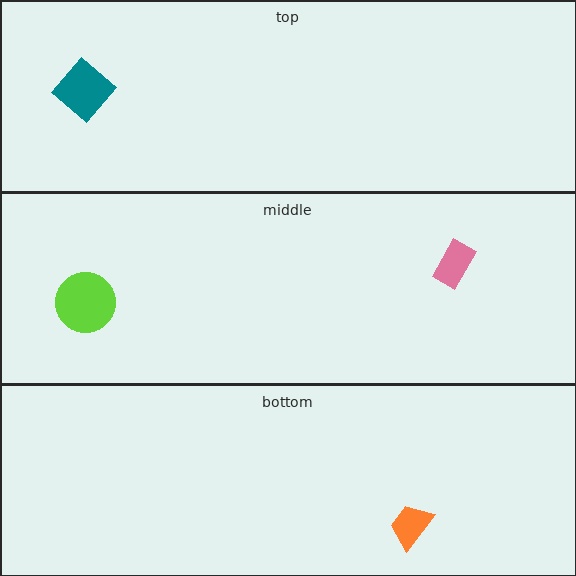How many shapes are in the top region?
1.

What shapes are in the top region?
The teal diamond.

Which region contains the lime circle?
The middle region.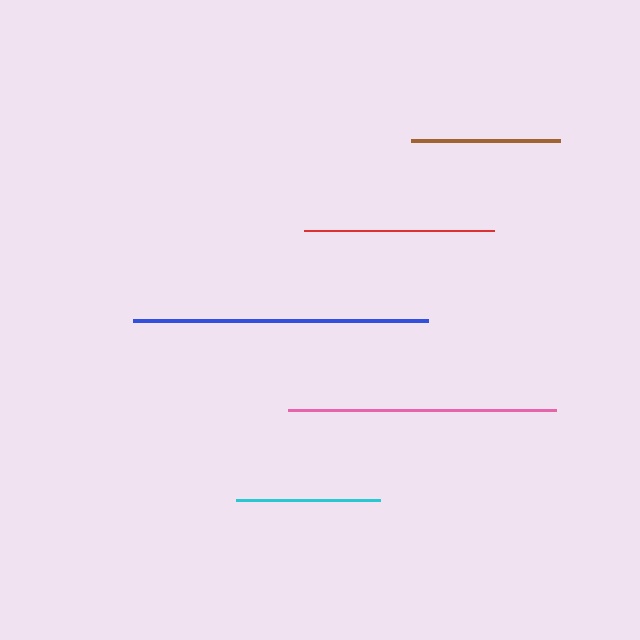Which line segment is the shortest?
The cyan line is the shortest at approximately 144 pixels.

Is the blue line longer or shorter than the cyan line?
The blue line is longer than the cyan line.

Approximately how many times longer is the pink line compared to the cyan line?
The pink line is approximately 1.9 times the length of the cyan line.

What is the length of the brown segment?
The brown segment is approximately 149 pixels long.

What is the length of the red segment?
The red segment is approximately 189 pixels long.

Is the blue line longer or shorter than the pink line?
The blue line is longer than the pink line.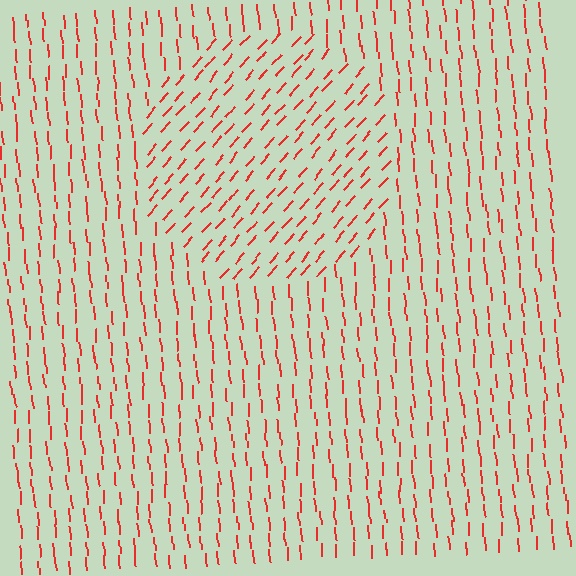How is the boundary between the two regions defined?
The boundary is defined purely by a change in line orientation (approximately 45 degrees difference). All lines are the same color and thickness.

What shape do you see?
I see a circle.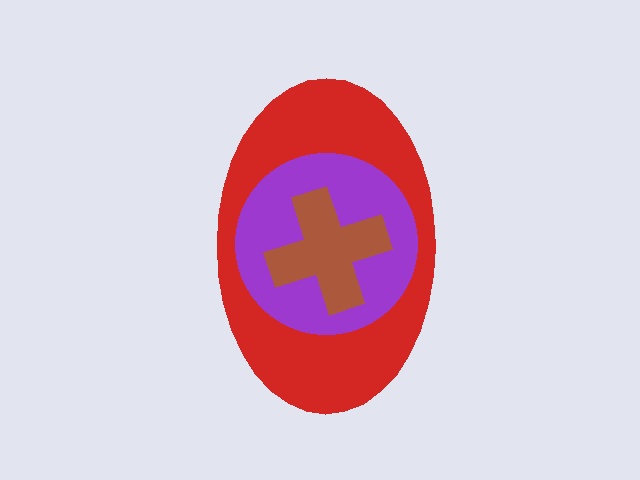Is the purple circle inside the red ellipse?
Yes.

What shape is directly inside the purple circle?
The brown cross.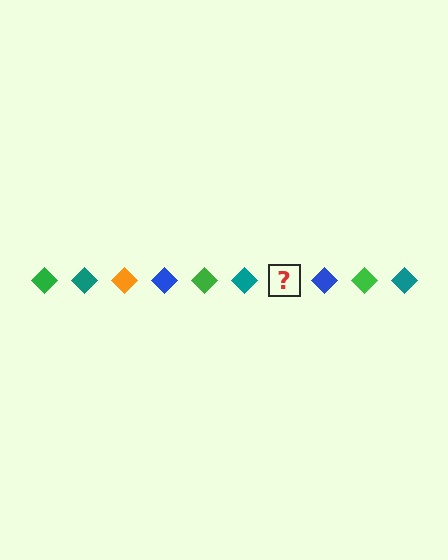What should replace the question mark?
The question mark should be replaced with an orange diamond.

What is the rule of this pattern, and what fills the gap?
The rule is that the pattern cycles through green, teal, orange, blue diamonds. The gap should be filled with an orange diamond.